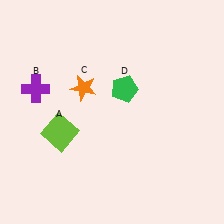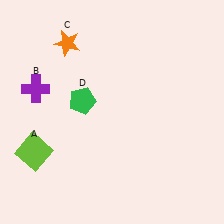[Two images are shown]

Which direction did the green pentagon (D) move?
The green pentagon (D) moved left.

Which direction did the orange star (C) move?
The orange star (C) moved up.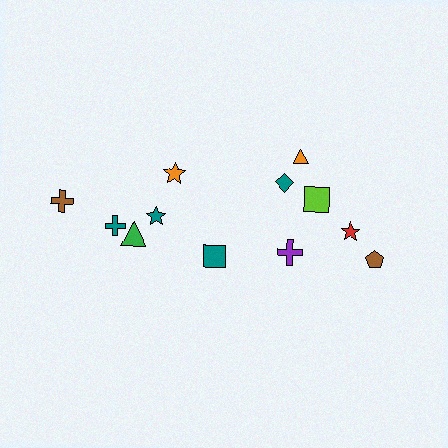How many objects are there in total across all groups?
There are 12 objects.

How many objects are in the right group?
There are 7 objects.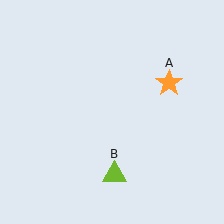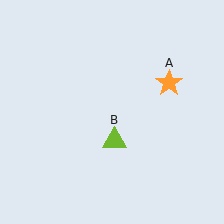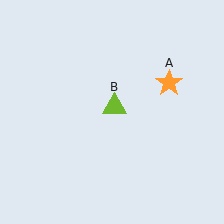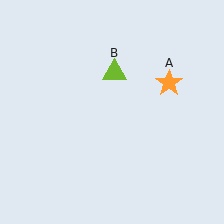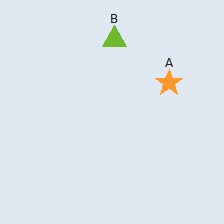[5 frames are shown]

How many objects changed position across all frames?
1 object changed position: lime triangle (object B).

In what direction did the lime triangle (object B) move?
The lime triangle (object B) moved up.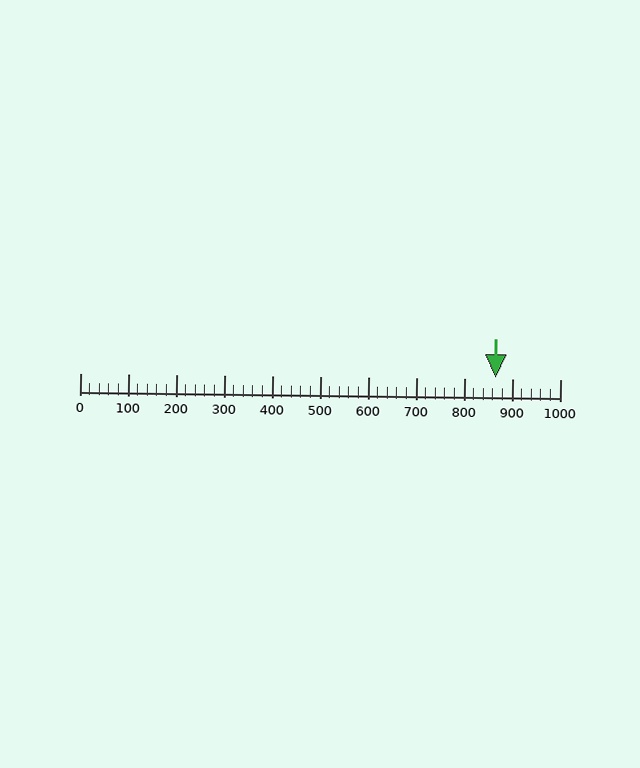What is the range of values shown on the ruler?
The ruler shows values from 0 to 1000.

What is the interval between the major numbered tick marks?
The major tick marks are spaced 100 units apart.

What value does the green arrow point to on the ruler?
The green arrow points to approximately 865.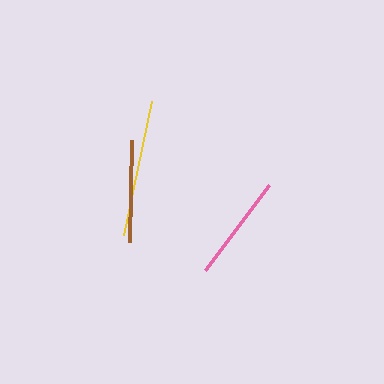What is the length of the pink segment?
The pink segment is approximately 106 pixels long.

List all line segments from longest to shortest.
From longest to shortest: yellow, pink, brown.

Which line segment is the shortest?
The brown line is the shortest at approximately 102 pixels.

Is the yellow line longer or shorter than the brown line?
The yellow line is longer than the brown line.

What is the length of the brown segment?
The brown segment is approximately 102 pixels long.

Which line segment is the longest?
The yellow line is the longest at approximately 137 pixels.